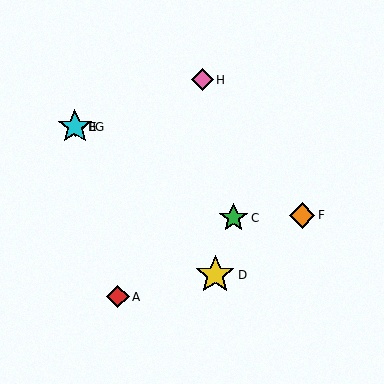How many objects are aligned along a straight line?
4 objects (B, D, E, G) are aligned along a straight line.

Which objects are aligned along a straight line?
Objects B, D, E, G are aligned along a straight line.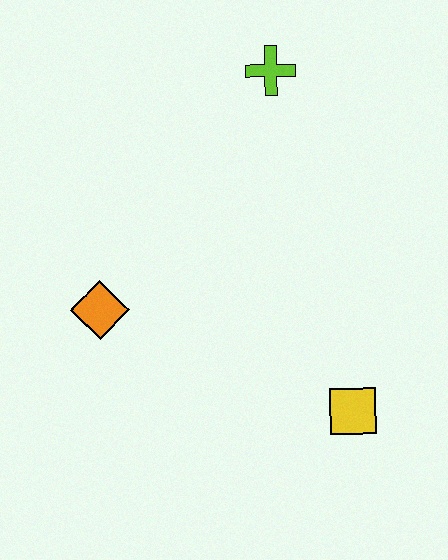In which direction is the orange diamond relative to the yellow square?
The orange diamond is to the left of the yellow square.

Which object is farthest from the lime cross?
The yellow square is farthest from the lime cross.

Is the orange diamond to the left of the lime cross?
Yes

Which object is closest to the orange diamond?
The yellow square is closest to the orange diamond.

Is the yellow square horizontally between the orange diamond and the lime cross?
No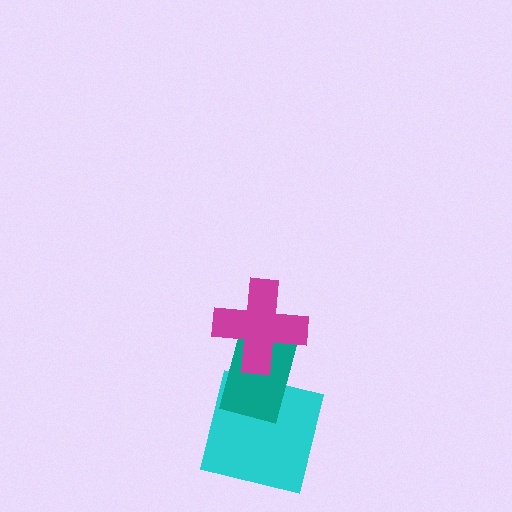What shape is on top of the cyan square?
The teal rectangle is on top of the cyan square.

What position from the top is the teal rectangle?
The teal rectangle is 2nd from the top.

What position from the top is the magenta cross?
The magenta cross is 1st from the top.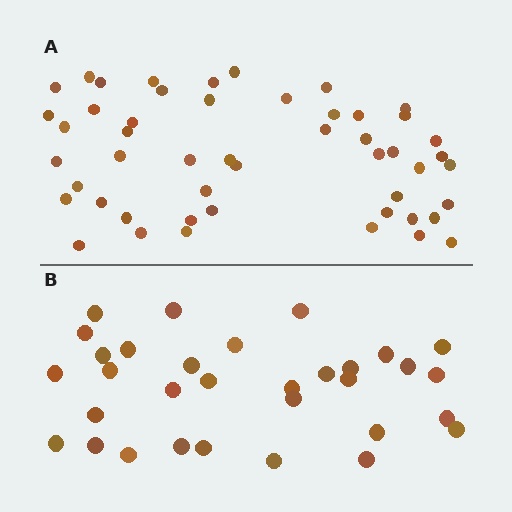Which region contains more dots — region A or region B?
Region A (the top region) has more dots.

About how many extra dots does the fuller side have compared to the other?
Region A has approximately 20 more dots than region B.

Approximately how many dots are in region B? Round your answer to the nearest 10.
About 30 dots. (The exact count is 32, which rounds to 30.)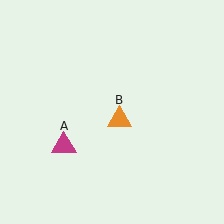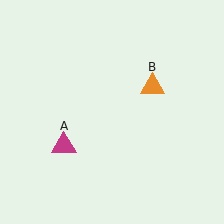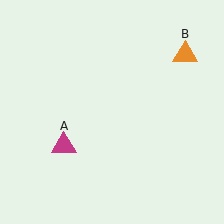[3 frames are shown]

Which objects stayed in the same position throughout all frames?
Magenta triangle (object A) remained stationary.